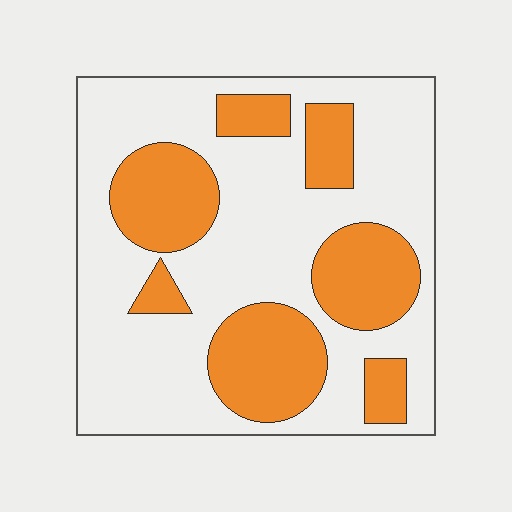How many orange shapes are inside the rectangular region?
7.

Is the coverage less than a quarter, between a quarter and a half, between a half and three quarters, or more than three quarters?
Between a quarter and a half.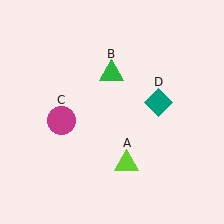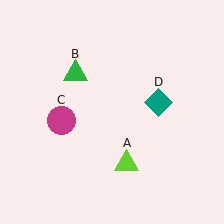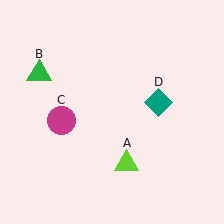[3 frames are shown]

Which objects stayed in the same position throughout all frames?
Lime triangle (object A) and magenta circle (object C) and teal diamond (object D) remained stationary.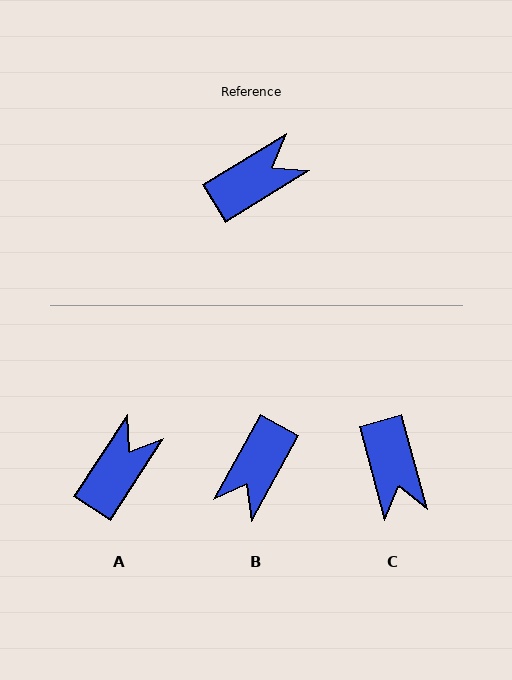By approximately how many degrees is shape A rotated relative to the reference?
Approximately 25 degrees counter-clockwise.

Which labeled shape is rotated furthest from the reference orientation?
B, about 151 degrees away.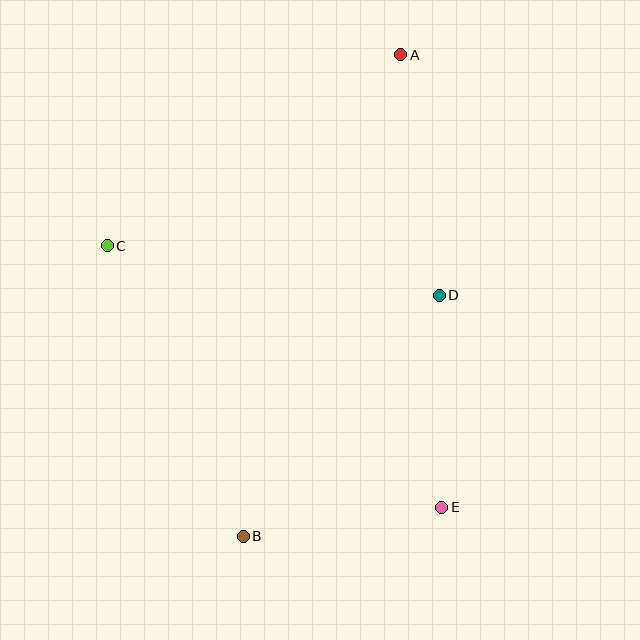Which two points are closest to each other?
Points B and E are closest to each other.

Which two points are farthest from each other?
Points A and B are farthest from each other.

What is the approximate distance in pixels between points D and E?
The distance between D and E is approximately 212 pixels.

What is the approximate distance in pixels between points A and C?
The distance between A and C is approximately 351 pixels.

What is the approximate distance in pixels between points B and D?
The distance between B and D is approximately 310 pixels.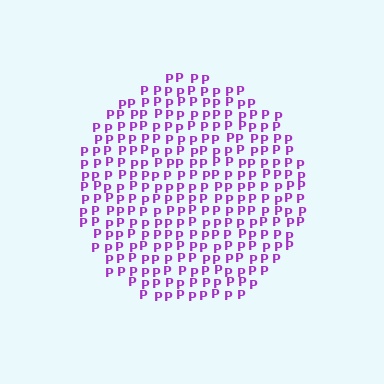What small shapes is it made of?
It is made of small letter P's.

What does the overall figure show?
The overall figure shows a circle.